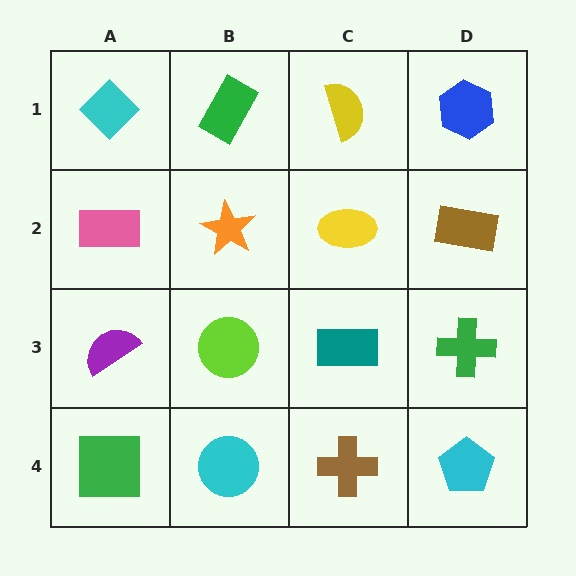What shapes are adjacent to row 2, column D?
A blue hexagon (row 1, column D), a green cross (row 3, column D), a yellow ellipse (row 2, column C).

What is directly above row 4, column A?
A purple semicircle.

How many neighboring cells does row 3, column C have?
4.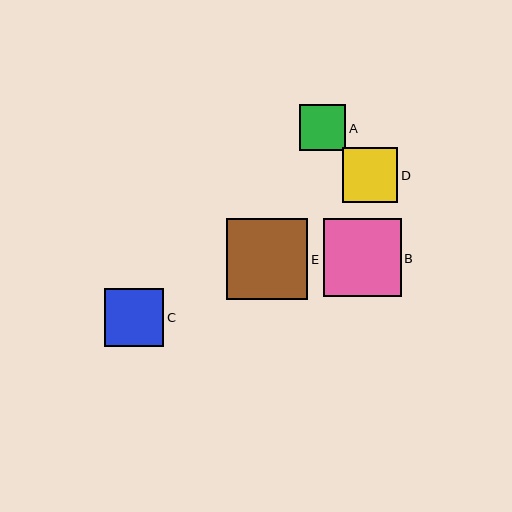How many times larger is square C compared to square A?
Square C is approximately 1.3 times the size of square A.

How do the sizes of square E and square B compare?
Square E and square B are approximately the same size.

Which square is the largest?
Square E is the largest with a size of approximately 81 pixels.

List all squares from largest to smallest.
From largest to smallest: E, B, C, D, A.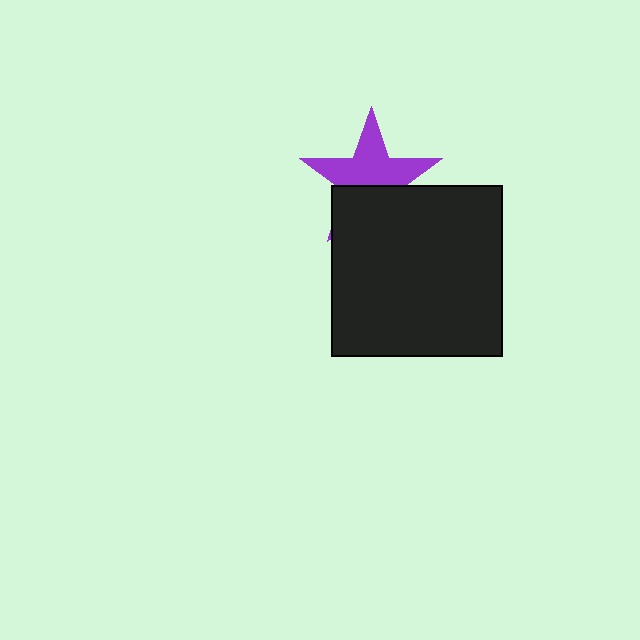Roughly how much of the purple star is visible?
About half of it is visible (roughly 59%).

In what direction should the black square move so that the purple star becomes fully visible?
The black square should move down. That is the shortest direction to clear the overlap and leave the purple star fully visible.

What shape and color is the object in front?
The object in front is a black square.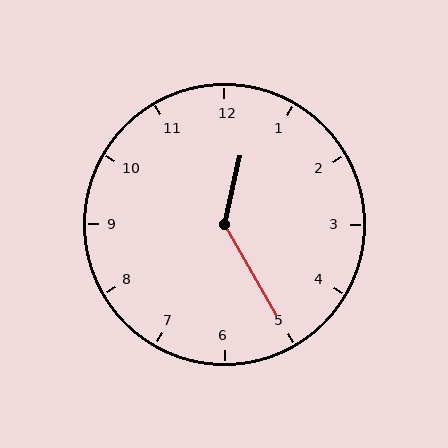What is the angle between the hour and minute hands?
Approximately 138 degrees.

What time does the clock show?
12:25.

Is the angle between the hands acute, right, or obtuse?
It is obtuse.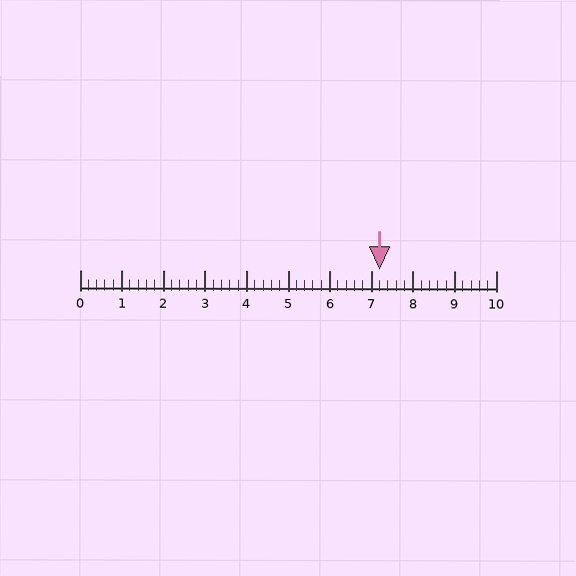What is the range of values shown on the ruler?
The ruler shows values from 0 to 10.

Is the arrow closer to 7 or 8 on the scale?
The arrow is closer to 7.